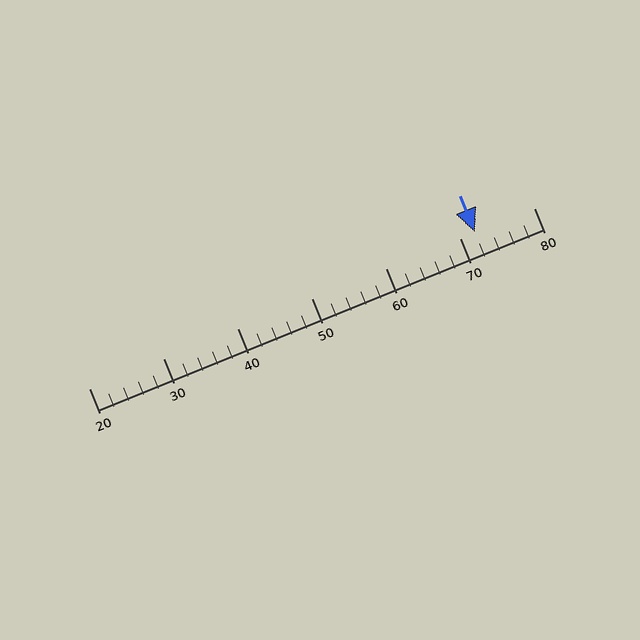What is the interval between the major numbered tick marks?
The major tick marks are spaced 10 units apart.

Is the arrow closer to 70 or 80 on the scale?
The arrow is closer to 70.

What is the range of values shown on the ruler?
The ruler shows values from 20 to 80.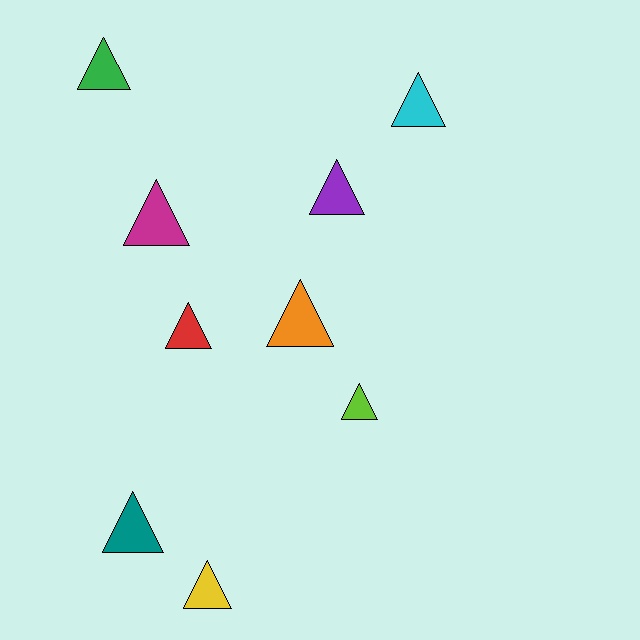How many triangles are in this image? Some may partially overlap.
There are 9 triangles.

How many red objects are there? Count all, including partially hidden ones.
There is 1 red object.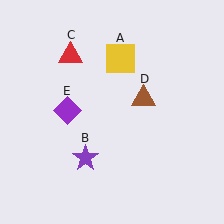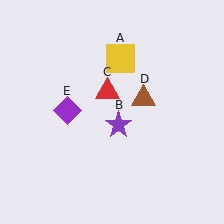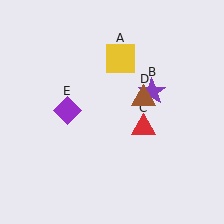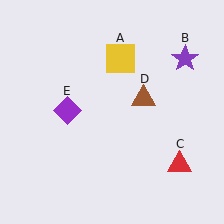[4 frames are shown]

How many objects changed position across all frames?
2 objects changed position: purple star (object B), red triangle (object C).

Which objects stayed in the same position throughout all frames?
Yellow square (object A) and brown triangle (object D) and purple diamond (object E) remained stationary.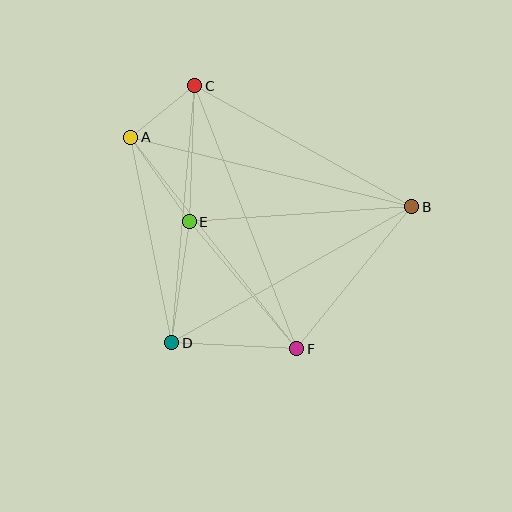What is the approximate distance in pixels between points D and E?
The distance between D and E is approximately 122 pixels.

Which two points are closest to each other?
Points A and C are closest to each other.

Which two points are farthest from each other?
Points A and B are farthest from each other.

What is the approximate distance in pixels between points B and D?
The distance between B and D is approximately 276 pixels.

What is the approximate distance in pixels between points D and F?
The distance between D and F is approximately 125 pixels.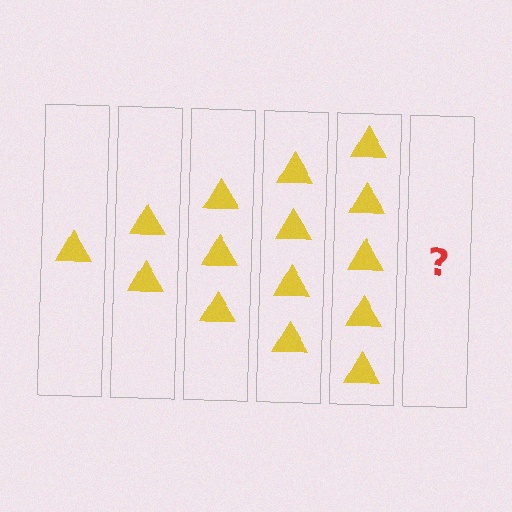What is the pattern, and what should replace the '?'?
The pattern is that each step adds one more triangle. The '?' should be 6 triangles.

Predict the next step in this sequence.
The next step is 6 triangles.